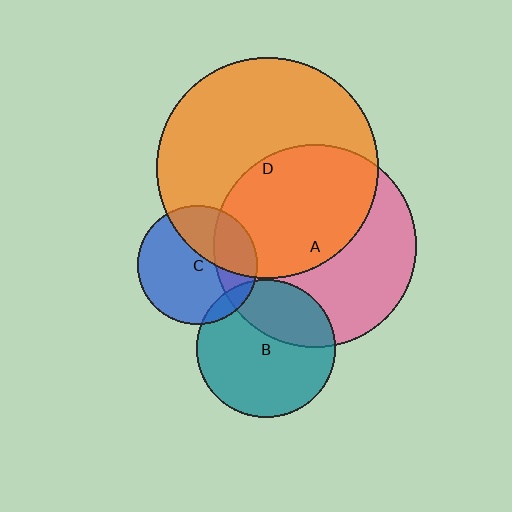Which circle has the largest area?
Circle D (orange).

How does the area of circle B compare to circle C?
Approximately 1.3 times.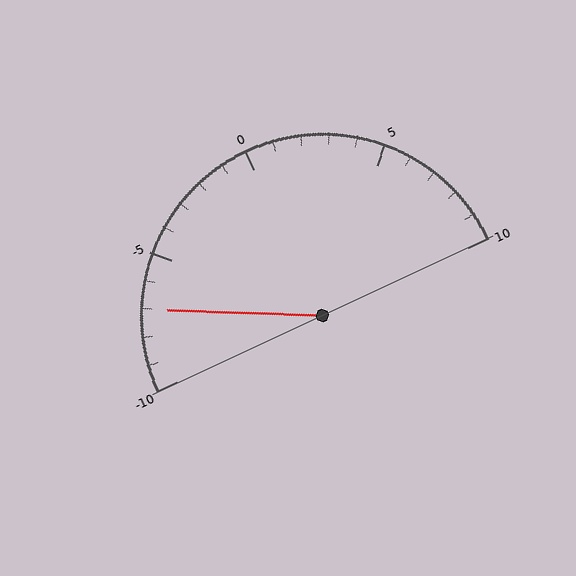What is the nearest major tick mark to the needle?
The nearest major tick mark is -5.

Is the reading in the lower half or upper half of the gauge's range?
The reading is in the lower half of the range (-10 to 10).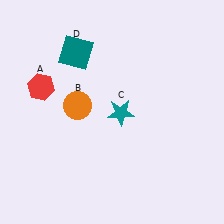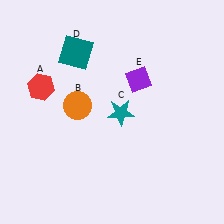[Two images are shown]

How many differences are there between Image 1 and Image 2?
There is 1 difference between the two images.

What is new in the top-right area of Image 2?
A purple diamond (E) was added in the top-right area of Image 2.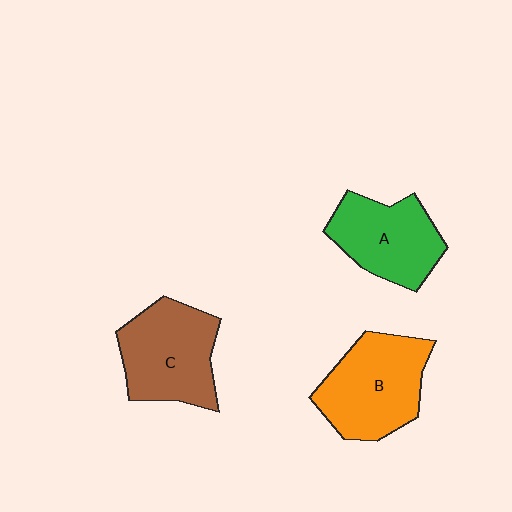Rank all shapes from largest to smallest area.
From largest to smallest: B (orange), C (brown), A (green).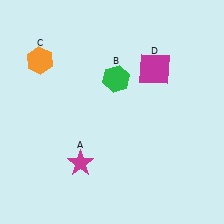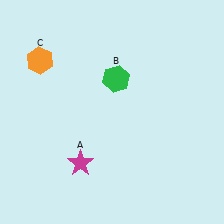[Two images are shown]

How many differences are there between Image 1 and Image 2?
There is 1 difference between the two images.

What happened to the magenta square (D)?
The magenta square (D) was removed in Image 2. It was in the top-right area of Image 1.